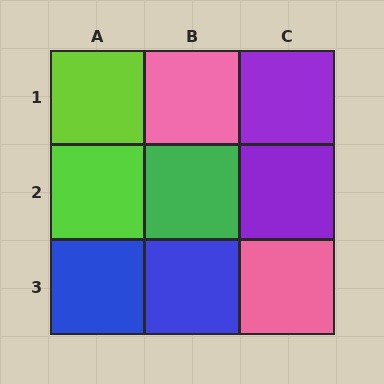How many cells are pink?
2 cells are pink.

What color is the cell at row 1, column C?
Purple.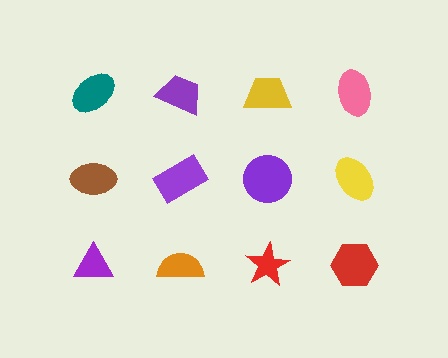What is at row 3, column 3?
A red star.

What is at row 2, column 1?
A brown ellipse.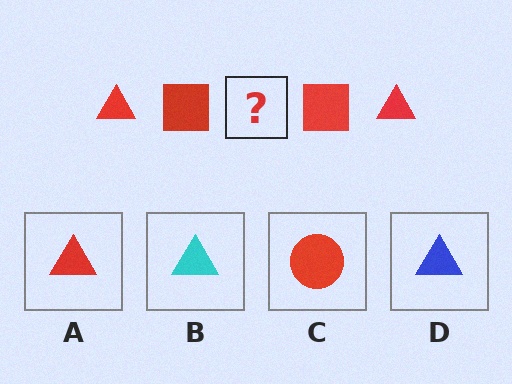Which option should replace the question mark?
Option A.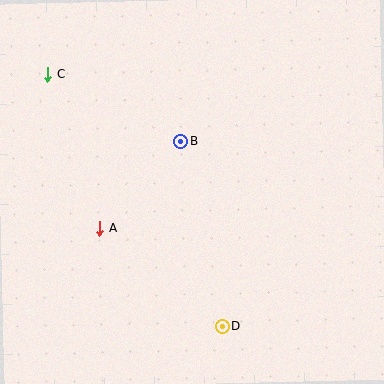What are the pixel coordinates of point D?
Point D is at (222, 327).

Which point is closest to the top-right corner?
Point B is closest to the top-right corner.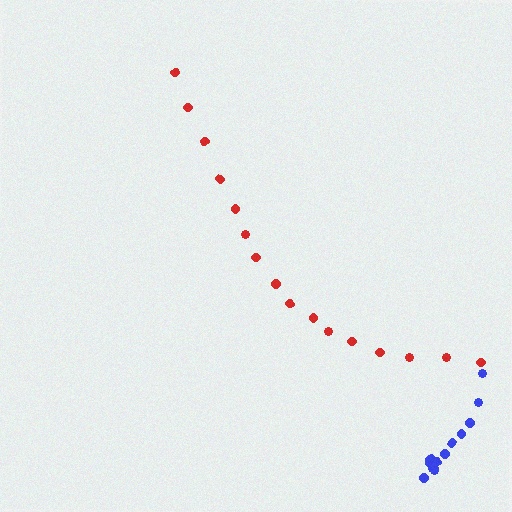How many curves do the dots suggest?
There are 2 distinct paths.